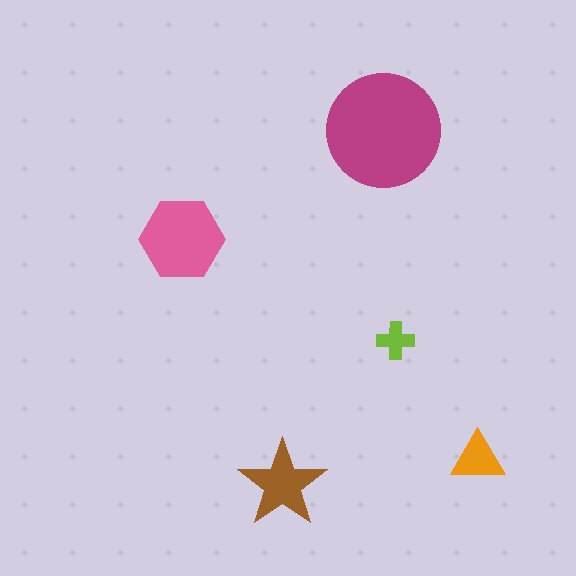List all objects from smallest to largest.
The lime cross, the orange triangle, the brown star, the pink hexagon, the magenta circle.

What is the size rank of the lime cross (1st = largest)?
5th.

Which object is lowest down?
The brown star is bottommost.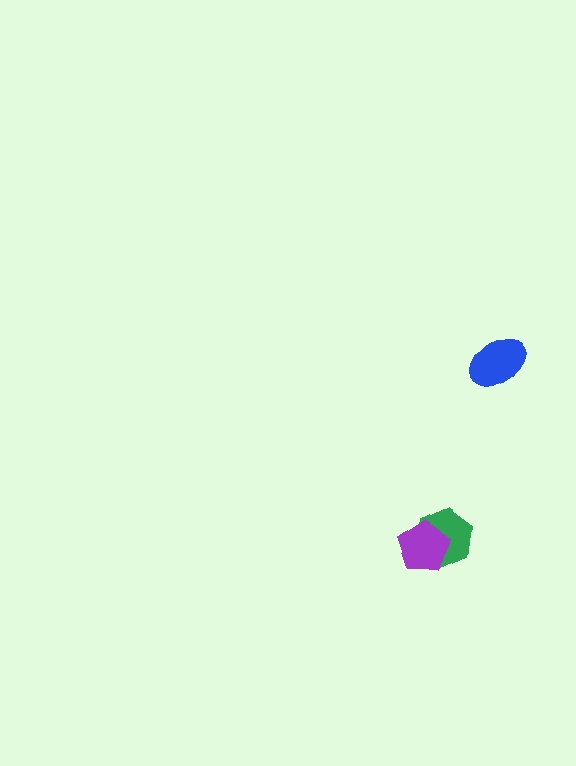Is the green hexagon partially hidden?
Yes, it is partially covered by another shape.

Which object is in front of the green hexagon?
The purple pentagon is in front of the green hexagon.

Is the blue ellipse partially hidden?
No, no other shape covers it.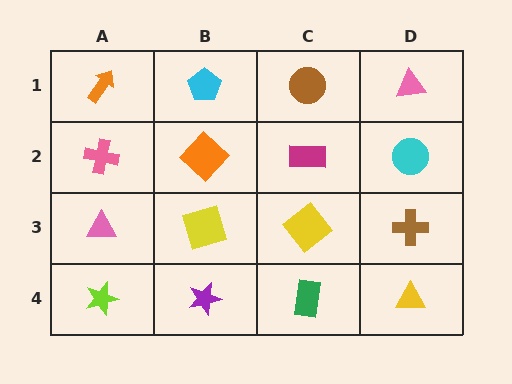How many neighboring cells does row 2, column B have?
4.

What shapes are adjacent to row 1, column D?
A cyan circle (row 2, column D), a brown circle (row 1, column C).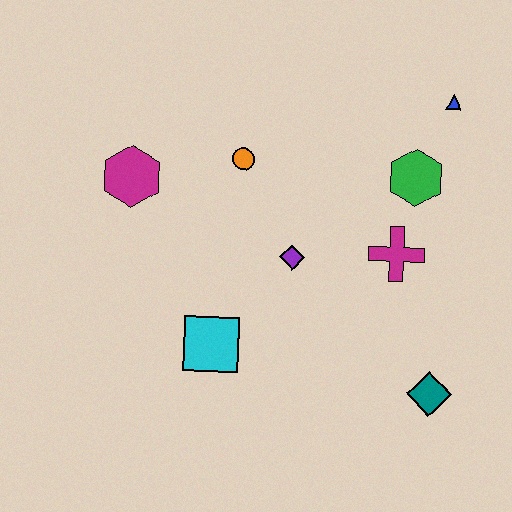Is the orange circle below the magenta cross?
No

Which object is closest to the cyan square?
The purple diamond is closest to the cyan square.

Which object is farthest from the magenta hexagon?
The teal diamond is farthest from the magenta hexagon.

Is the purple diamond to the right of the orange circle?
Yes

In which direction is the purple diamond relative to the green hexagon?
The purple diamond is to the left of the green hexagon.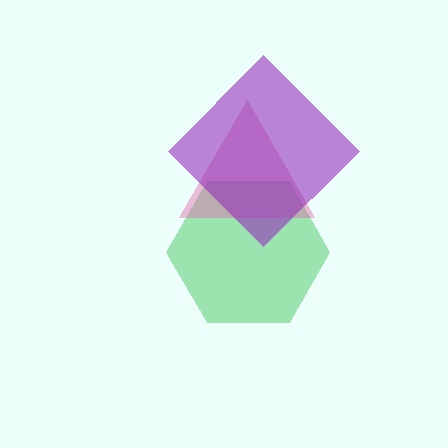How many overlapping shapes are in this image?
There are 3 overlapping shapes in the image.